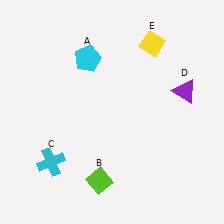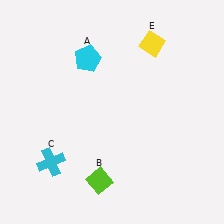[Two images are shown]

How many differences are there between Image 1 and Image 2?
There is 1 difference between the two images.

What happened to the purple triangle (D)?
The purple triangle (D) was removed in Image 2. It was in the top-right area of Image 1.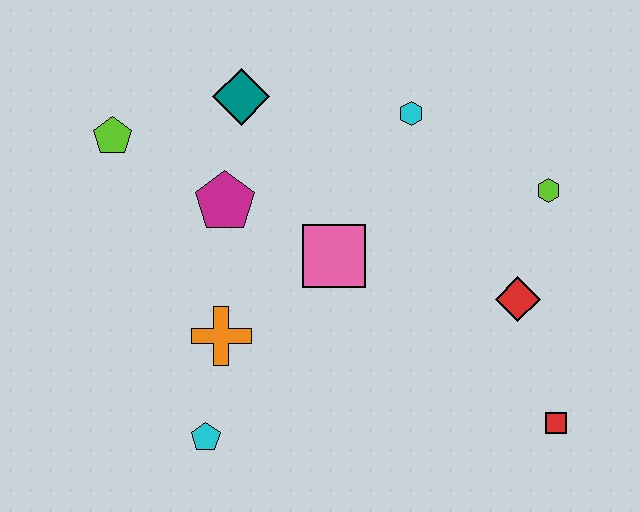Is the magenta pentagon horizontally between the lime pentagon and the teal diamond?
Yes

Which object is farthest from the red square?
The lime pentagon is farthest from the red square.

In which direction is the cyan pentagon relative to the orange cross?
The cyan pentagon is below the orange cross.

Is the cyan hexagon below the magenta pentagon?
No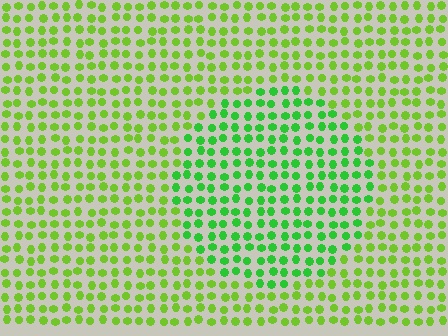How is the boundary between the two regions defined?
The boundary is defined purely by a slight shift in hue (about 31 degrees). Spacing, size, and orientation are identical on both sides.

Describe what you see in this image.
The image is filled with small lime elements in a uniform arrangement. A circle-shaped region is visible where the elements are tinted to a slightly different hue, forming a subtle color boundary.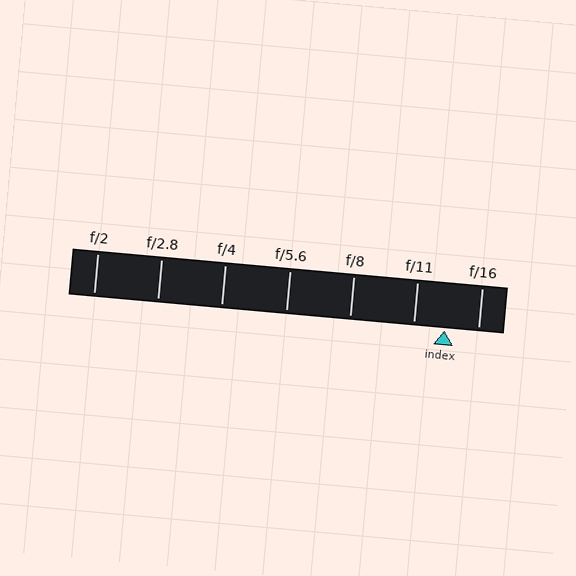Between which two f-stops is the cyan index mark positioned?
The index mark is between f/11 and f/16.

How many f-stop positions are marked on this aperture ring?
There are 7 f-stop positions marked.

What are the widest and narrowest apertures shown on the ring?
The widest aperture shown is f/2 and the narrowest is f/16.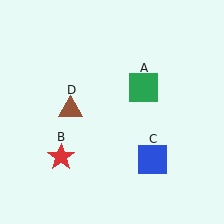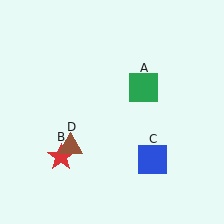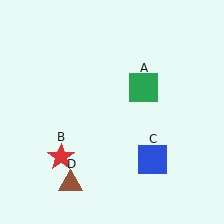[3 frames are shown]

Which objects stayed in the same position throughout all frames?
Green square (object A) and red star (object B) and blue square (object C) remained stationary.